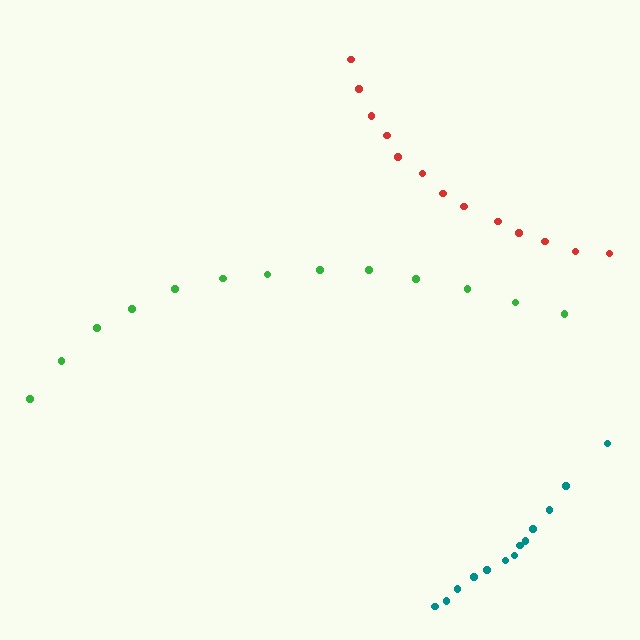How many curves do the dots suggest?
There are 3 distinct paths.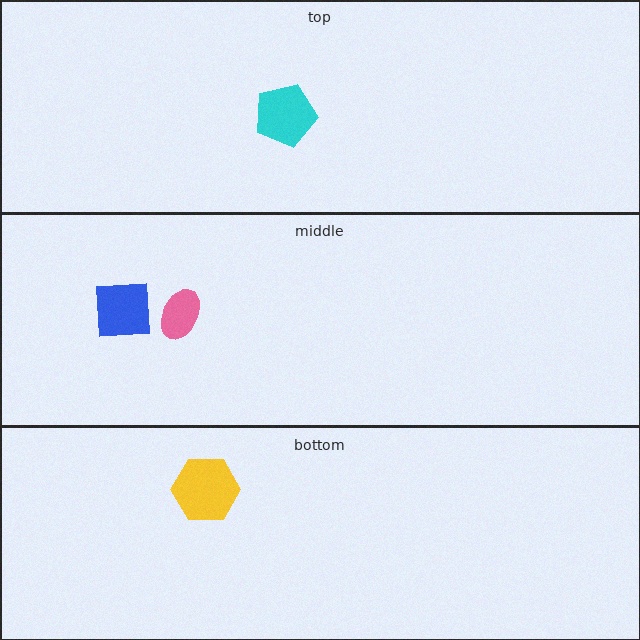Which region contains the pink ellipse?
The middle region.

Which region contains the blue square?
The middle region.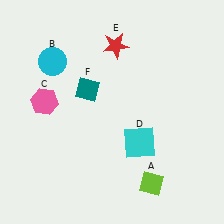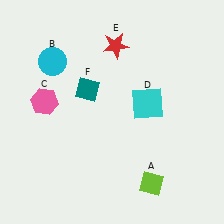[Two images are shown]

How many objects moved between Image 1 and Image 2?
1 object moved between the two images.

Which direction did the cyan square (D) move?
The cyan square (D) moved up.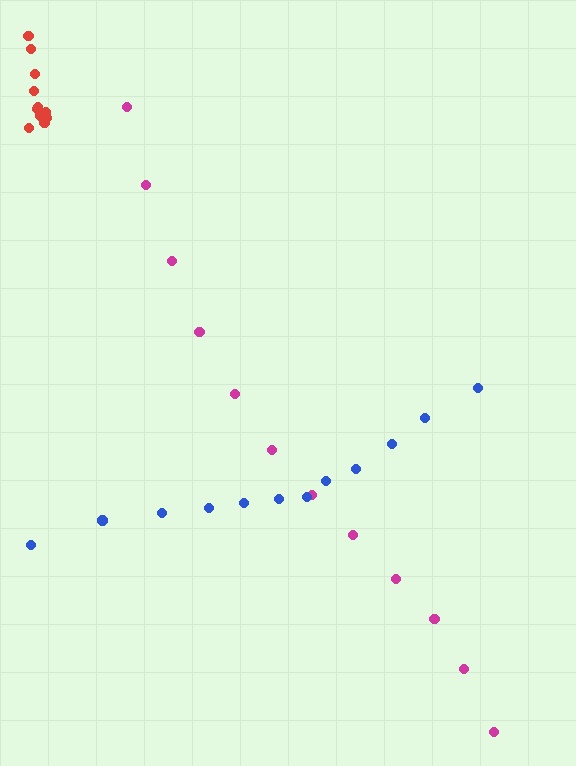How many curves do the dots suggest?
There are 3 distinct paths.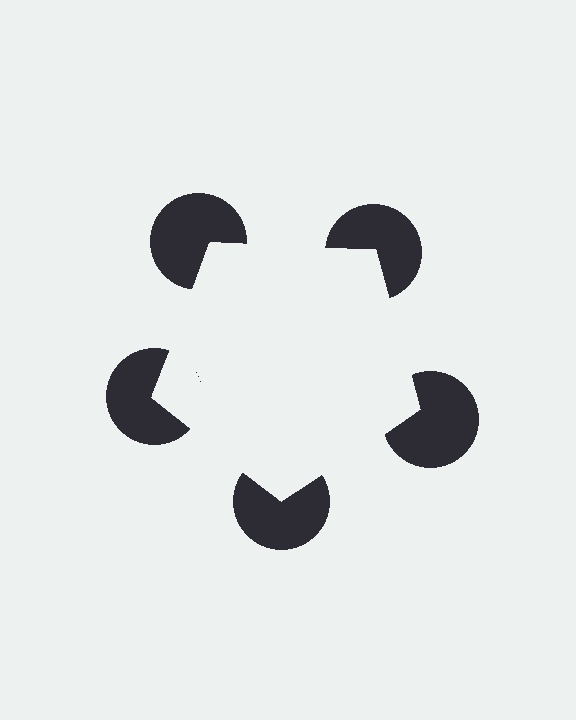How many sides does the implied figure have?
5 sides.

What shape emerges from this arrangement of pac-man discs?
An illusory pentagon — its edges are inferred from the aligned wedge cuts in the pac-man discs, not physically drawn.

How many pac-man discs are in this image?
There are 5 — one at each vertex of the illusory pentagon.